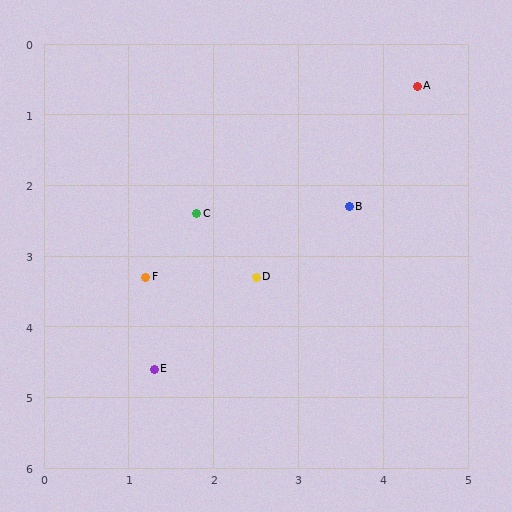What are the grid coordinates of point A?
Point A is at approximately (4.4, 0.6).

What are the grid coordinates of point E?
Point E is at approximately (1.3, 4.6).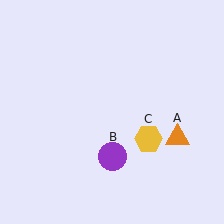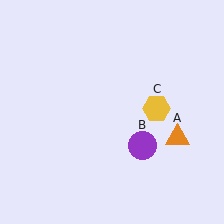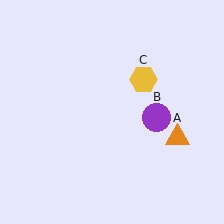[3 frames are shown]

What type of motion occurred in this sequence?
The purple circle (object B), yellow hexagon (object C) rotated counterclockwise around the center of the scene.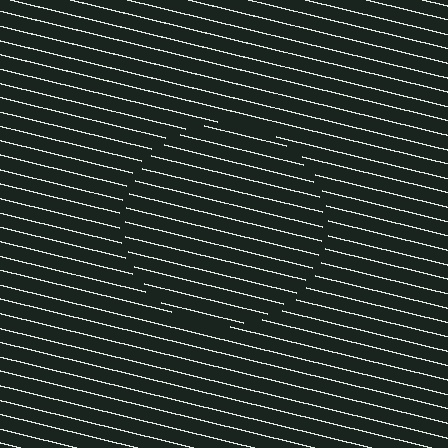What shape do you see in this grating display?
An illusory circle. The interior of the shape contains the same grating, shifted by half a period — the contour is defined by the phase discontinuity where line-ends from the inner and outer gratings abut.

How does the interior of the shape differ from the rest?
The interior of the shape contains the same grating, shifted by half a period — the contour is defined by the phase discontinuity where line-ends from the inner and outer gratings abut.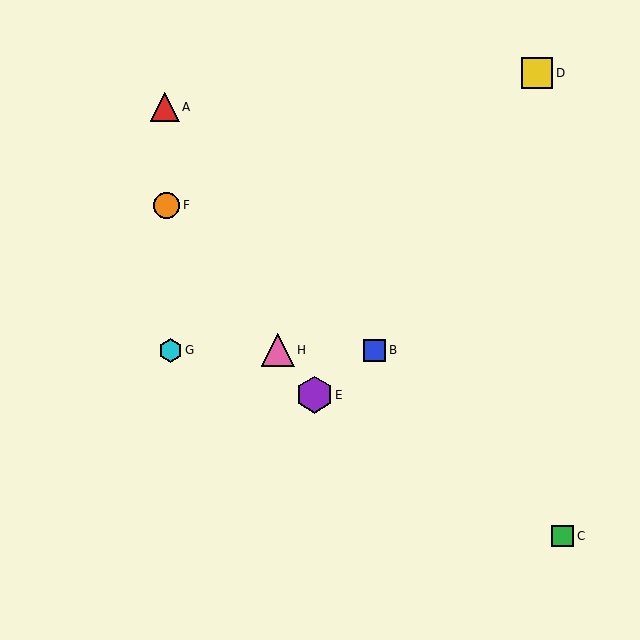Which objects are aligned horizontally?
Objects B, G, H are aligned horizontally.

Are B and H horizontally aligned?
Yes, both are at y≈350.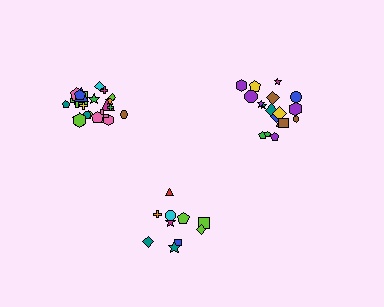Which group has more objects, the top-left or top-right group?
The top-left group.